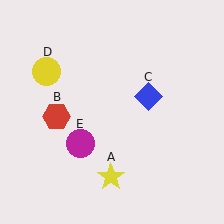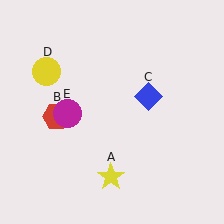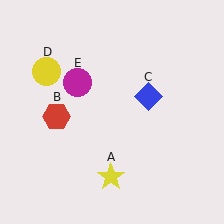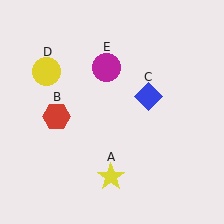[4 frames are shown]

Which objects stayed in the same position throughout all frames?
Yellow star (object A) and red hexagon (object B) and blue diamond (object C) and yellow circle (object D) remained stationary.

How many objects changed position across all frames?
1 object changed position: magenta circle (object E).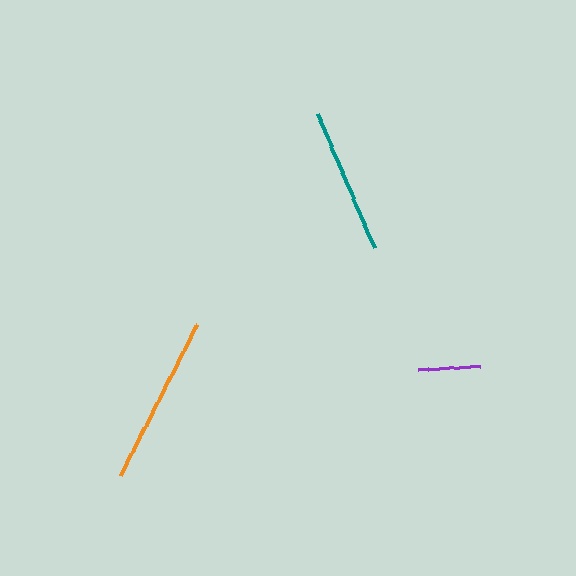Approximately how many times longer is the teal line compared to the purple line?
The teal line is approximately 2.3 times the length of the purple line.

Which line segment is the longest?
The orange line is the longest at approximately 170 pixels.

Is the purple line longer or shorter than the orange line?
The orange line is longer than the purple line.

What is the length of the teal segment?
The teal segment is approximately 146 pixels long.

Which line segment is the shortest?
The purple line is the shortest at approximately 62 pixels.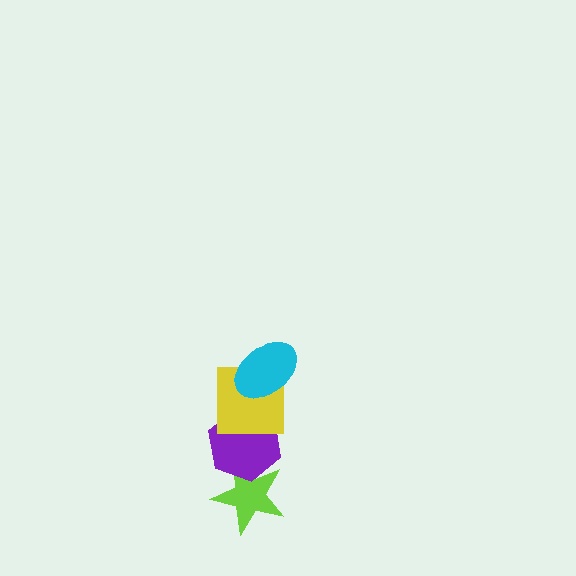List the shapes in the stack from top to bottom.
From top to bottom: the cyan ellipse, the yellow square, the purple hexagon, the lime star.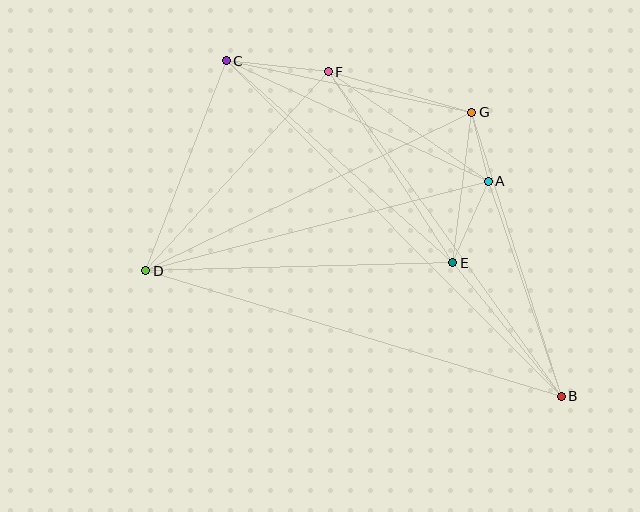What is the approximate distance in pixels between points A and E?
The distance between A and E is approximately 89 pixels.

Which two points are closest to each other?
Points A and G are closest to each other.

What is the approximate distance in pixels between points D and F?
The distance between D and F is approximately 270 pixels.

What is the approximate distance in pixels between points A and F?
The distance between A and F is approximately 194 pixels.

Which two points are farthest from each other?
Points B and C are farthest from each other.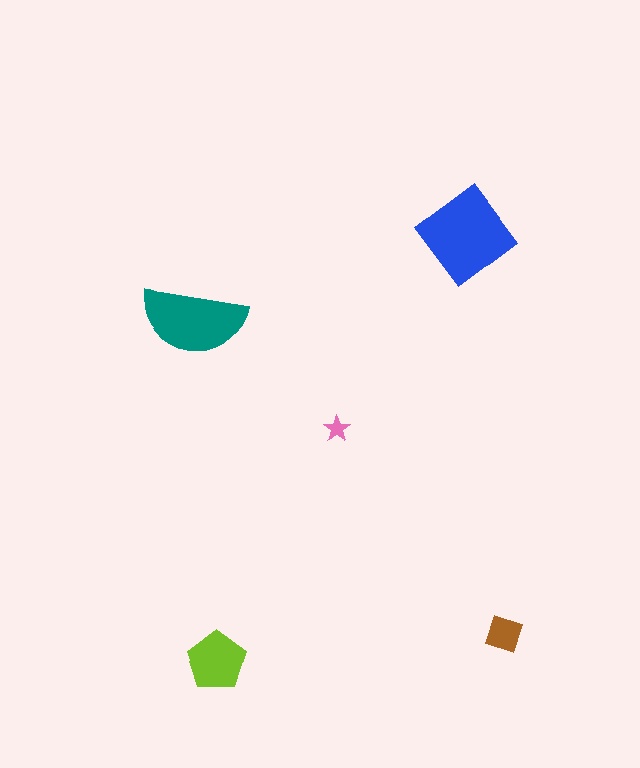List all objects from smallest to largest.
The pink star, the brown square, the lime pentagon, the teal semicircle, the blue diamond.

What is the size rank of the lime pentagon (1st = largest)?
3rd.